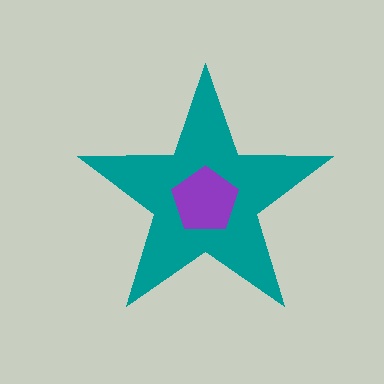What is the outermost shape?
The teal star.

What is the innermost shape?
The purple pentagon.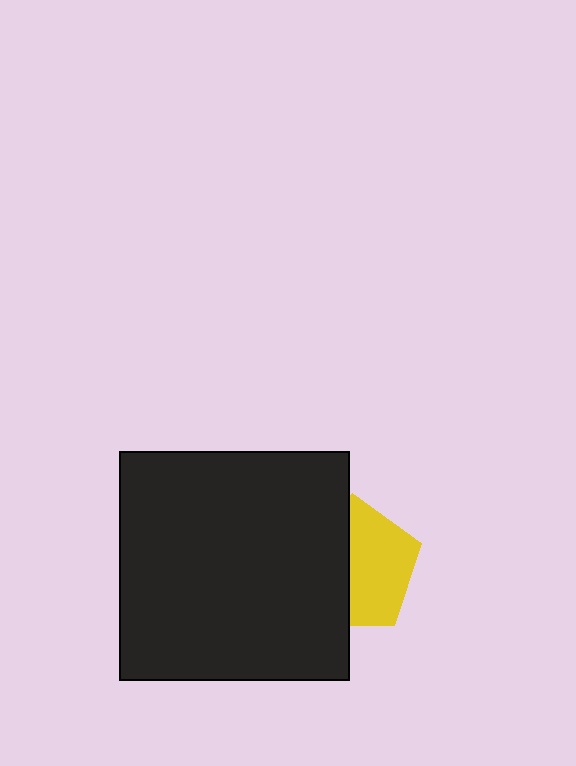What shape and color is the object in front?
The object in front is a black square.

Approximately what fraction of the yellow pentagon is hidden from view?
Roughly 47% of the yellow pentagon is hidden behind the black square.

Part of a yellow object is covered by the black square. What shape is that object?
It is a pentagon.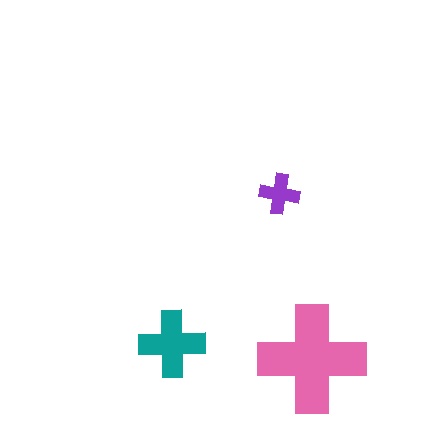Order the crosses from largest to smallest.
the pink one, the teal one, the purple one.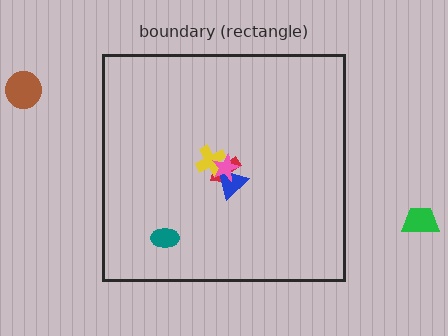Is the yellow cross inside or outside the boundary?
Inside.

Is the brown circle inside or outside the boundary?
Outside.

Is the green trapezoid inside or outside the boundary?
Outside.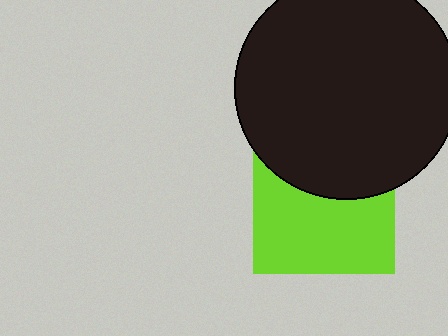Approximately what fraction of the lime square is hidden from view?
Roughly 41% of the lime square is hidden behind the black circle.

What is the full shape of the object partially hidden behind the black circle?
The partially hidden object is a lime square.